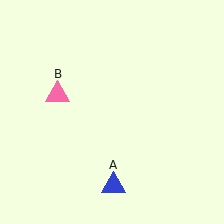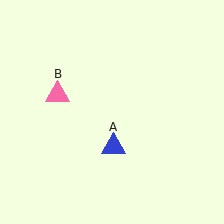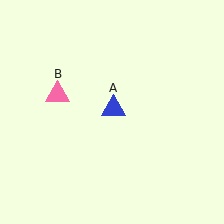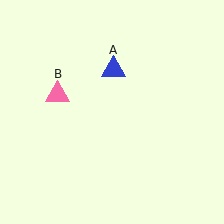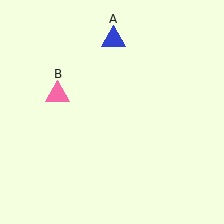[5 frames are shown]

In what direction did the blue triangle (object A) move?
The blue triangle (object A) moved up.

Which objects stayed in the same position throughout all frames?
Pink triangle (object B) remained stationary.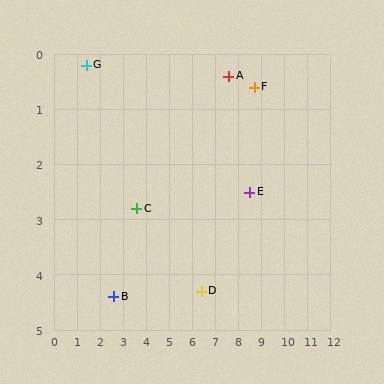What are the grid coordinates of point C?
Point C is at approximately (3.6, 2.8).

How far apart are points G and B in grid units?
Points G and B are about 4.4 grid units apart.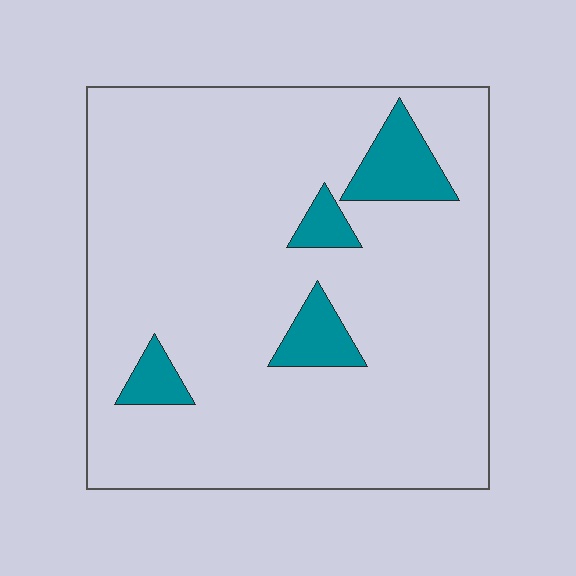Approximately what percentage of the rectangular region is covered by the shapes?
Approximately 10%.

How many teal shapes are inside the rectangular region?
4.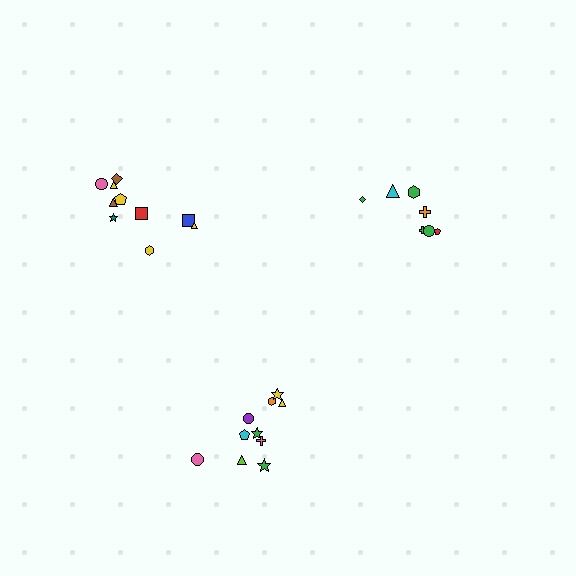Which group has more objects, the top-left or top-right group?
The top-left group.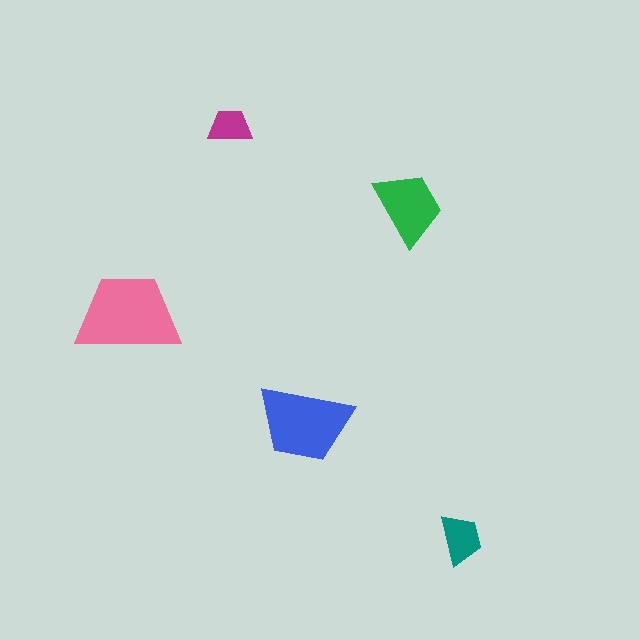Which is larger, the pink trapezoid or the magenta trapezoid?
The pink one.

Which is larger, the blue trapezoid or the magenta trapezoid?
The blue one.